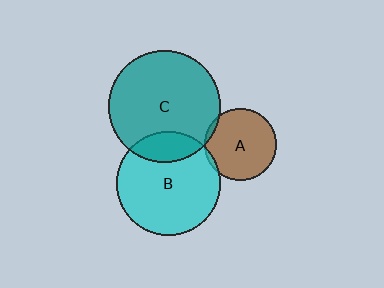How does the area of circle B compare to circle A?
Approximately 2.1 times.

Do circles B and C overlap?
Yes.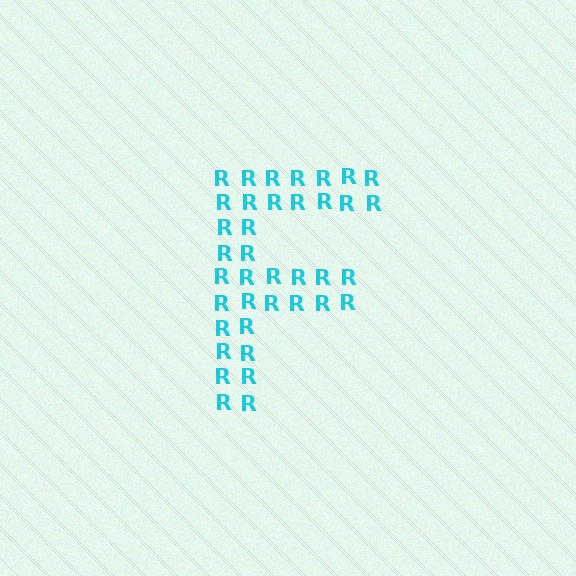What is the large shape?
The large shape is the letter F.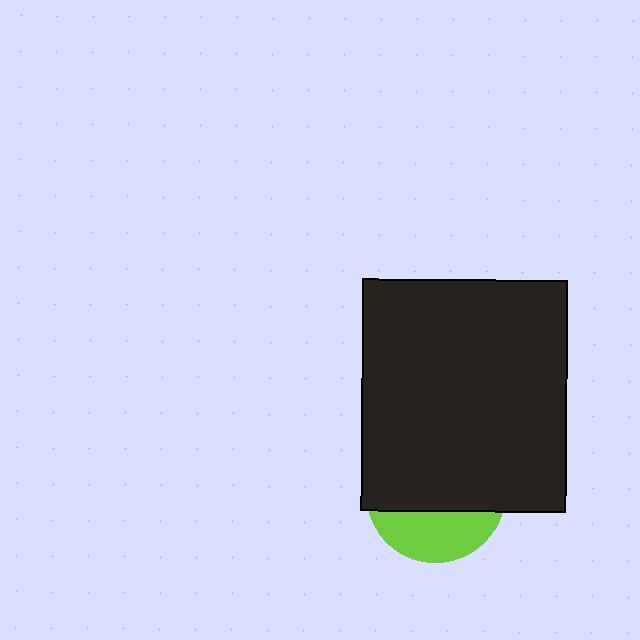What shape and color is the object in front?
The object in front is a black rectangle.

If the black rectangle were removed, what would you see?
You would see the complete lime circle.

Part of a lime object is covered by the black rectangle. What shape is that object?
It is a circle.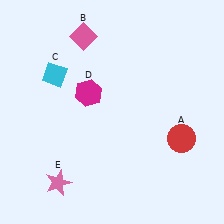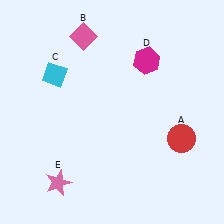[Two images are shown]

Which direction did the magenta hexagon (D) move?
The magenta hexagon (D) moved right.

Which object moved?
The magenta hexagon (D) moved right.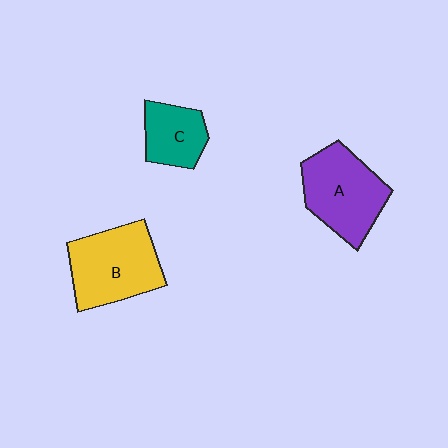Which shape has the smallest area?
Shape C (teal).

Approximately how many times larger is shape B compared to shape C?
Approximately 1.7 times.